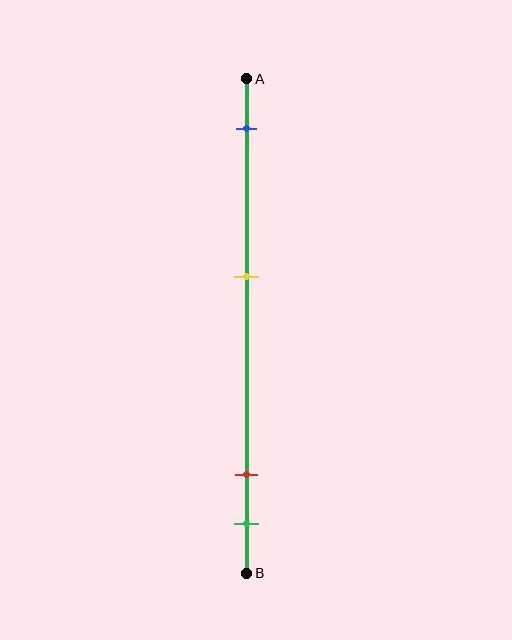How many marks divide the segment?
There are 4 marks dividing the segment.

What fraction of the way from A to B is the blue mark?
The blue mark is approximately 10% (0.1) of the way from A to B.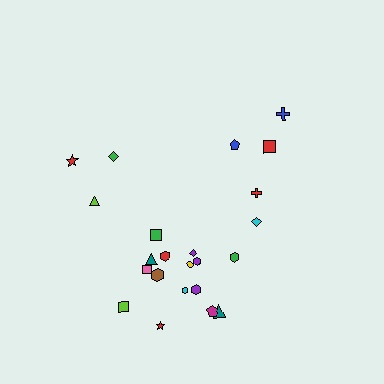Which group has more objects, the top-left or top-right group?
The top-right group.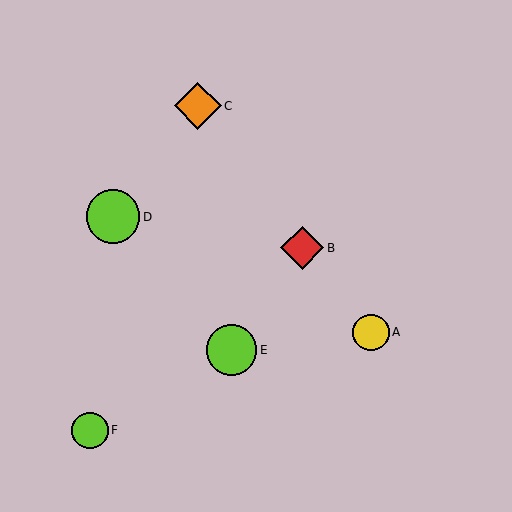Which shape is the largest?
The lime circle (labeled D) is the largest.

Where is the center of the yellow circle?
The center of the yellow circle is at (371, 332).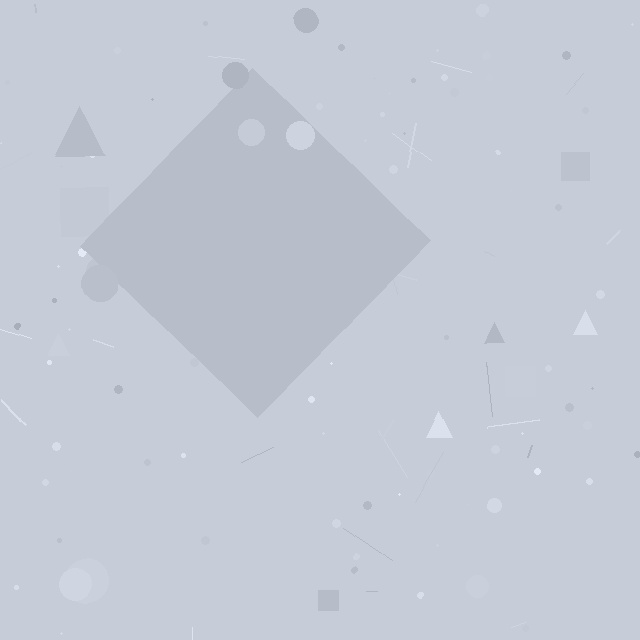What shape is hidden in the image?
A diamond is hidden in the image.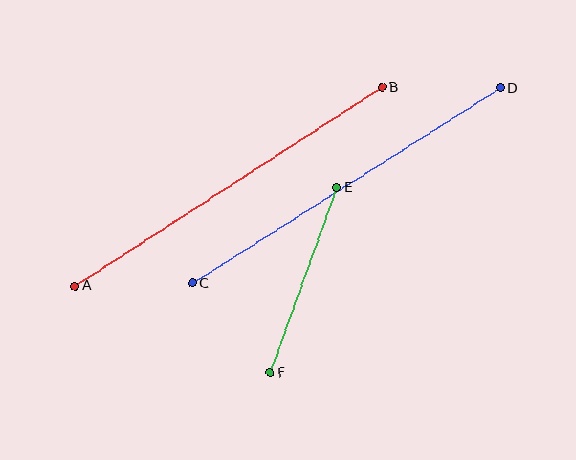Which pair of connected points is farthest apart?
Points A and B are farthest apart.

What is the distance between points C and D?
The distance is approximately 364 pixels.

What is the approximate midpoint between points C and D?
The midpoint is at approximately (346, 186) pixels.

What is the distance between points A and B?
The distance is approximately 366 pixels.